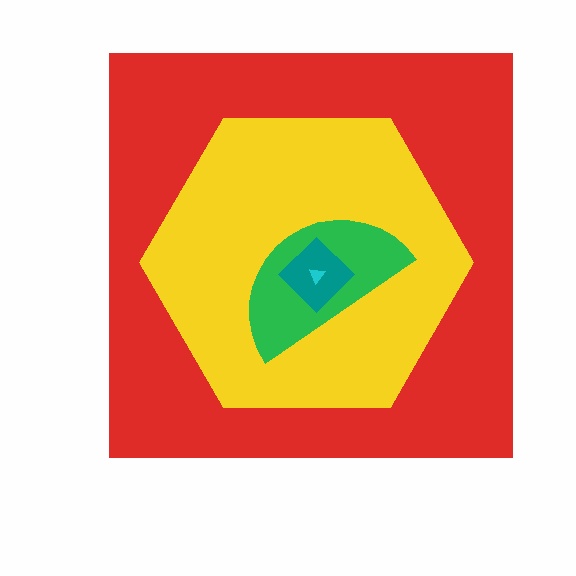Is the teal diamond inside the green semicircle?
Yes.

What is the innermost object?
The cyan triangle.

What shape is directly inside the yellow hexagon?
The green semicircle.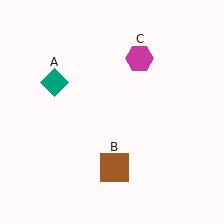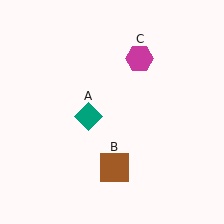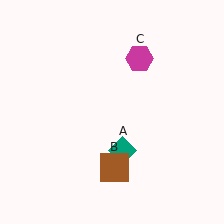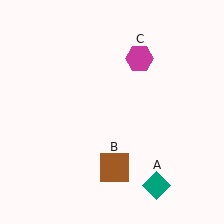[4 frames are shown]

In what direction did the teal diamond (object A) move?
The teal diamond (object A) moved down and to the right.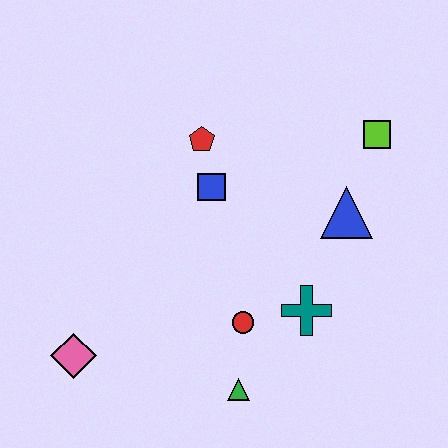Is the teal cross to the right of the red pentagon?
Yes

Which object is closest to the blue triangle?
The lime square is closest to the blue triangle.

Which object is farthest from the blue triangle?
The pink diamond is farthest from the blue triangle.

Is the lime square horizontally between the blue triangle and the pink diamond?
No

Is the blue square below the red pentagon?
Yes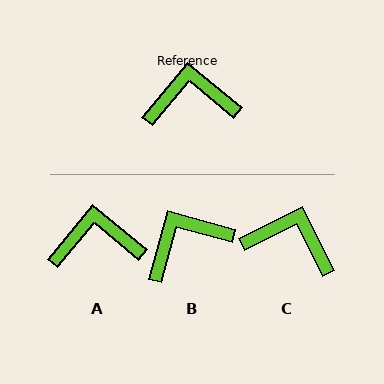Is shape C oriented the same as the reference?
No, it is off by about 24 degrees.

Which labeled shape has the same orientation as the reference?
A.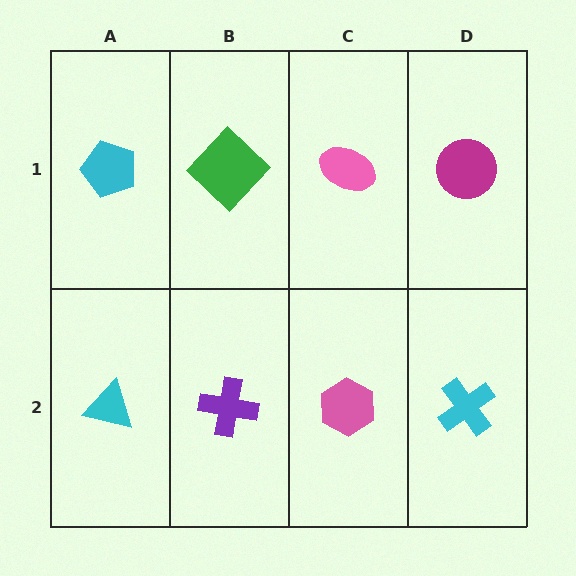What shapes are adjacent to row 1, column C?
A pink hexagon (row 2, column C), a green diamond (row 1, column B), a magenta circle (row 1, column D).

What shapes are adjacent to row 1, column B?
A purple cross (row 2, column B), a cyan pentagon (row 1, column A), a pink ellipse (row 1, column C).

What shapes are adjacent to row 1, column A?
A cyan triangle (row 2, column A), a green diamond (row 1, column B).